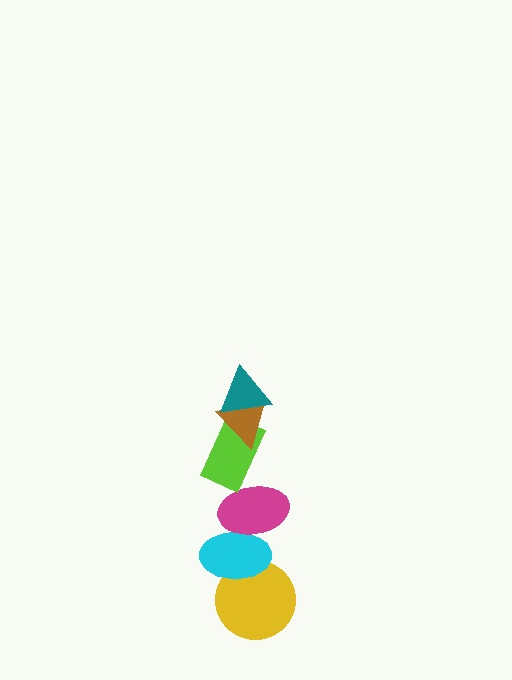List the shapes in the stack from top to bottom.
From top to bottom: the teal triangle, the brown triangle, the lime rectangle, the magenta ellipse, the cyan ellipse, the yellow circle.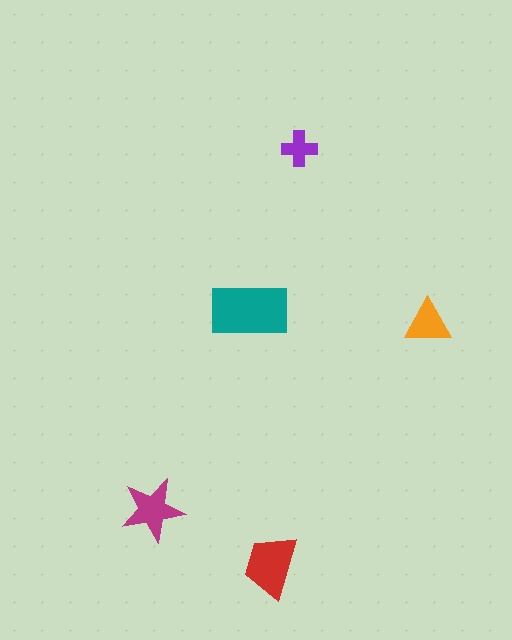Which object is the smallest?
The purple cross.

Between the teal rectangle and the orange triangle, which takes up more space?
The teal rectangle.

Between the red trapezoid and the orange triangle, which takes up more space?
The red trapezoid.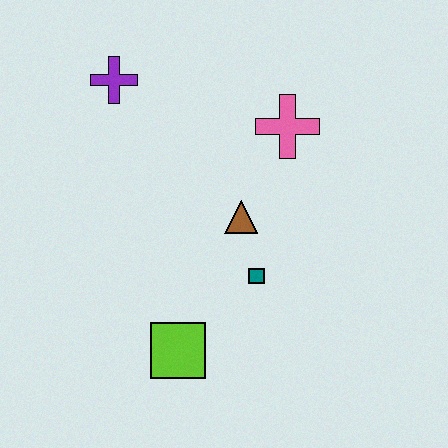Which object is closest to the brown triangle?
The teal square is closest to the brown triangle.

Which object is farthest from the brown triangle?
The purple cross is farthest from the brown triangle.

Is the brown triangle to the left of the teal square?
Yes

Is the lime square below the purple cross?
Yes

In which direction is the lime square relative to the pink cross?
The lime square is below the pink cross.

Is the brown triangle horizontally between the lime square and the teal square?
Yes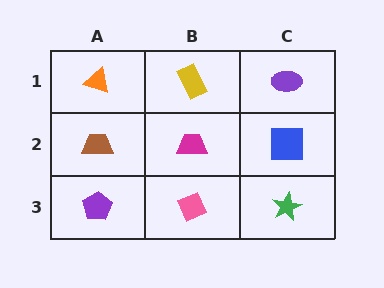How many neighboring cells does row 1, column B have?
3.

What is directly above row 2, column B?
A yellow rectangle.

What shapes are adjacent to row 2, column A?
An orange triangle (row 1, column A), a purple pentagon (row 3, column A), a magenta trapezoid (row 2, column B).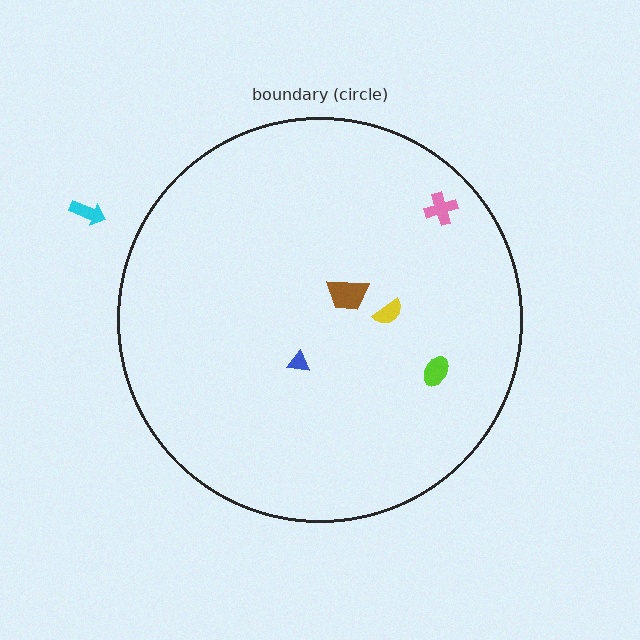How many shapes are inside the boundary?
5 inside, 1 outside.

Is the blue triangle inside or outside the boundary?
Inside.